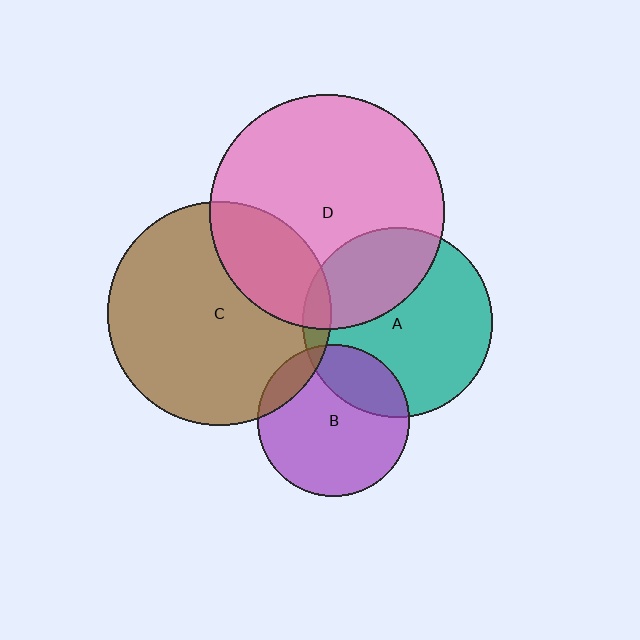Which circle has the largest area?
Circle D (pink).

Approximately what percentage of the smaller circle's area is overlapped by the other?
Approximately 35%.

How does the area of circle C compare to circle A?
Approximately 1.4 times.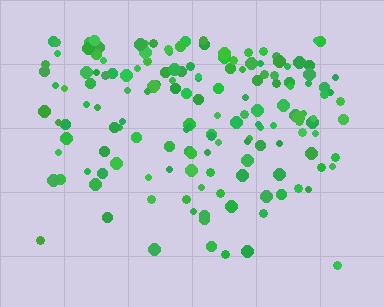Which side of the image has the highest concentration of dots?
The top.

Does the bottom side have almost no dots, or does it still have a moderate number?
Still a moderate number, just noticeably fewer than the top.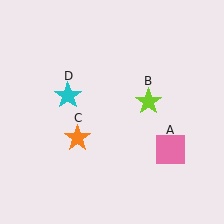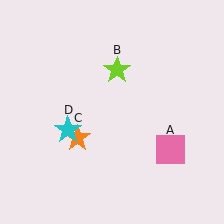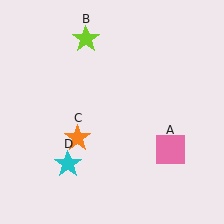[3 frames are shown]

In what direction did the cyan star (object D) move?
The cyan star (object D) moved down.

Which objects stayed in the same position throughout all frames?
Pink square (object A) and orange star (object C) remained stationary.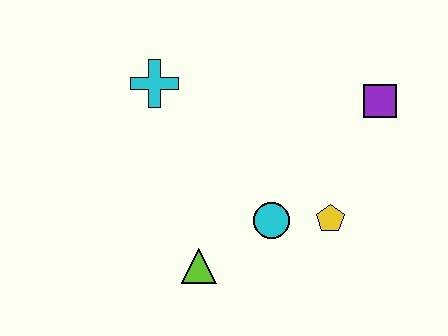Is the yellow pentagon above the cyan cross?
No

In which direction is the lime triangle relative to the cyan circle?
The lime triangle is to the left of the cyan circle.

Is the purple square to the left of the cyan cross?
No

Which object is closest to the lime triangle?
The cyan circle is closest to the lime triangle.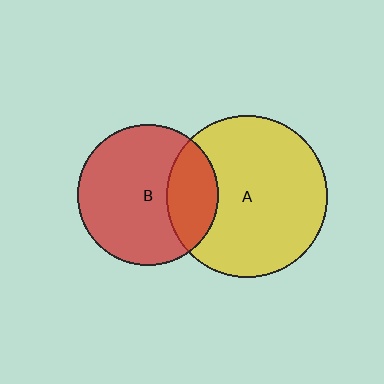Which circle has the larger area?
Circle A (yellow).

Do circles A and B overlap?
Yes.